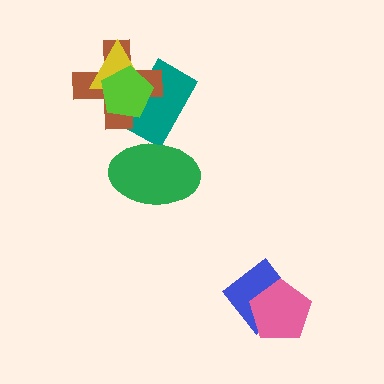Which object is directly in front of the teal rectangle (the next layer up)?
The brown cross is directly in front of the teal rectangle.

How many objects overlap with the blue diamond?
1 object overlaps with the blue diamond.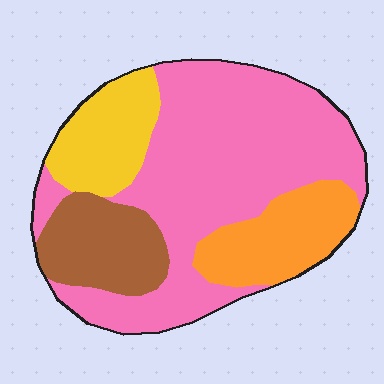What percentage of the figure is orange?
Orange takes up about one sixth (1/6) of the figure.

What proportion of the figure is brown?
Brown takes up about one sixth (1/6) of the figure.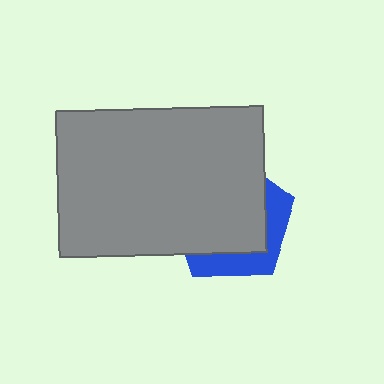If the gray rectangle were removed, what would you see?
You would see the complete blue pentagon.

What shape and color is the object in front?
The object in front is a gray rectangle.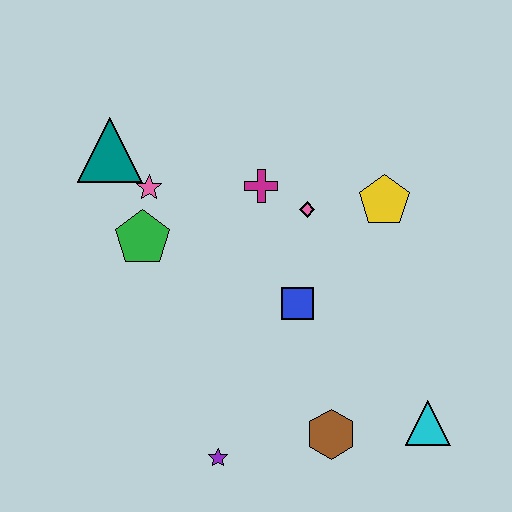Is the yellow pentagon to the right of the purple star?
Yes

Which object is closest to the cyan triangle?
The brown hexagon is closest to the cyan triangle.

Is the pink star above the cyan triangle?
Yes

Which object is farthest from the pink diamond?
The purple star is farthest from the pink diamond.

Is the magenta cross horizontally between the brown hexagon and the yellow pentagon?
No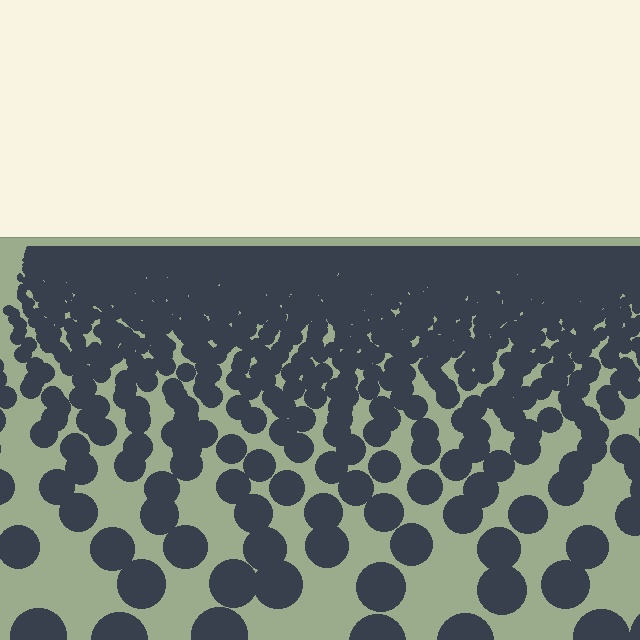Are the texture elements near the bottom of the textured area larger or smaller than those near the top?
Larger. Near the bottom, elements are closer to the viewer and appear at a bigger on-screen size.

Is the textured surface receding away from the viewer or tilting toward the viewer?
The surface is receding away from the viewer. Texture elements get smaller and denser toward the top.